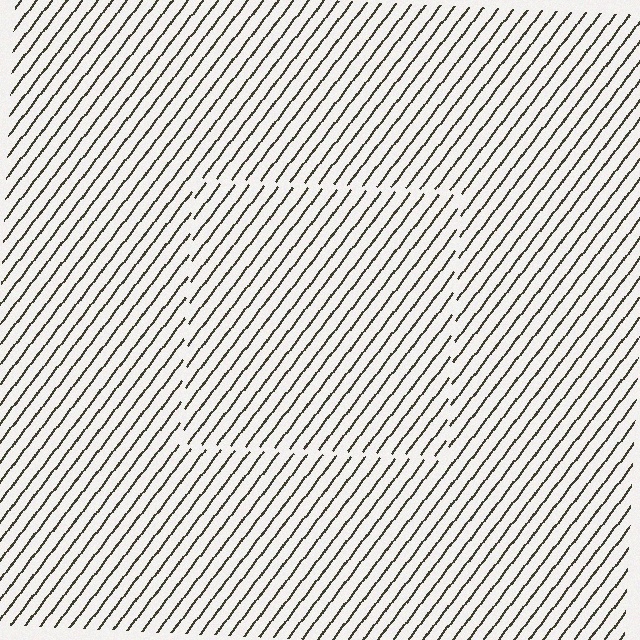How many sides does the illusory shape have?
4 sides — the line-ends trace a square.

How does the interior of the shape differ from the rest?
The interior of the shape contains the same grating, shifted by half a period — the contour is defined by the phase discontinuity where line-ends from the inner and outer gratings abut.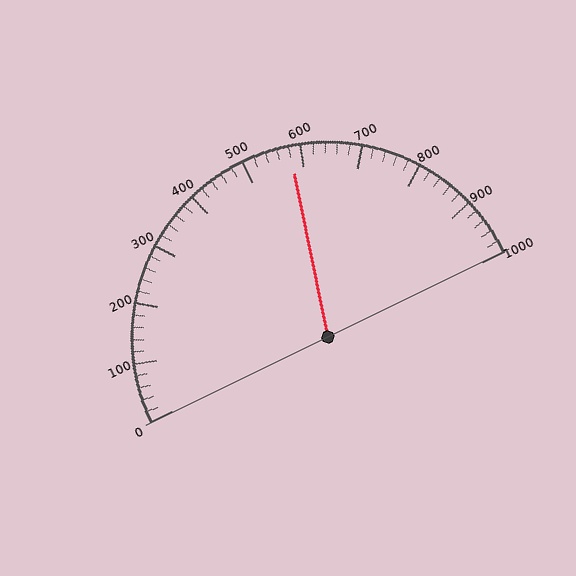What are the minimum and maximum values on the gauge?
The gauge ranges from 0 to 1000.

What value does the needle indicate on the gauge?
The needle indicates approximately 580.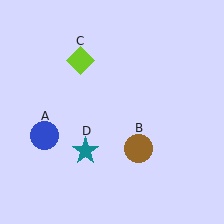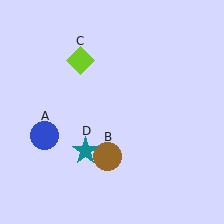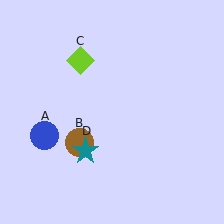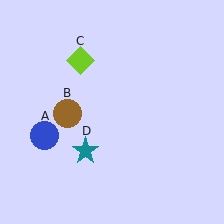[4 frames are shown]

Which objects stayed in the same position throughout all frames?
Blue circle (object A) and lime diamond (object C) and teal star (object D) remained stationary.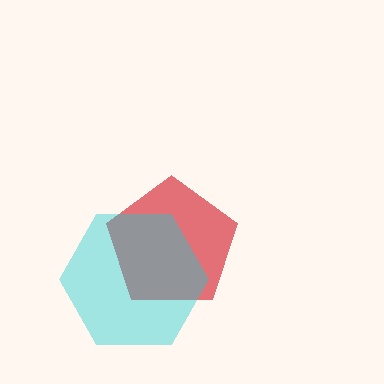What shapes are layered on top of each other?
The layered shapes are: a red pentagon, a cyan hexagon.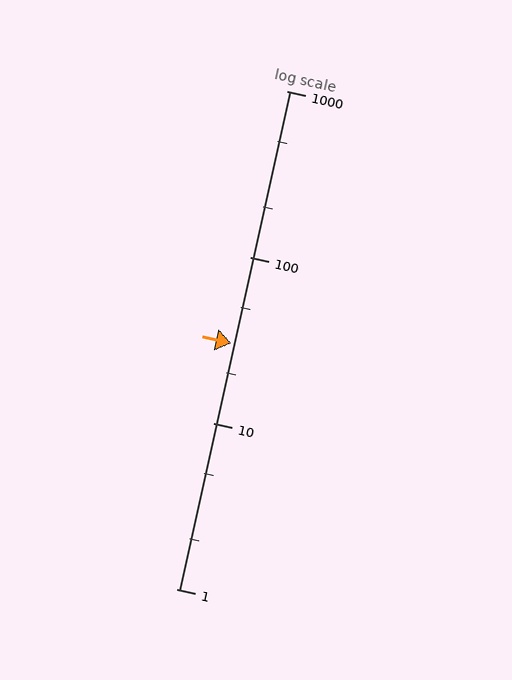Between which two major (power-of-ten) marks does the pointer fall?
The pointer is between 10 and 100.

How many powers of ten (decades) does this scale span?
The scale spans 3 decades, from 1 to 1000.